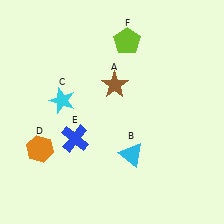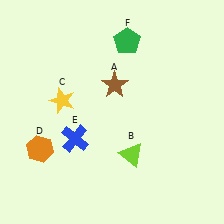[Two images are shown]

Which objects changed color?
B changed from cyan to lime. C changed from cyan to yellow. F changed from lime to green.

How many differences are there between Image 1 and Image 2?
There are 3 differences between the two images.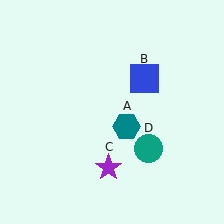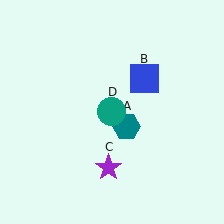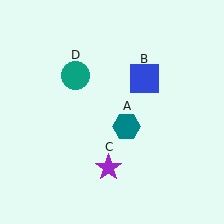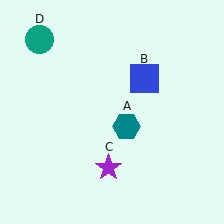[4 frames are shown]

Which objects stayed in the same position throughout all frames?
Teal hexagon (object A) and blue square (object B) and purple star (object C) remained stationary.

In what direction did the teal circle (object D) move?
The teal circle (object D) moved up and to the left.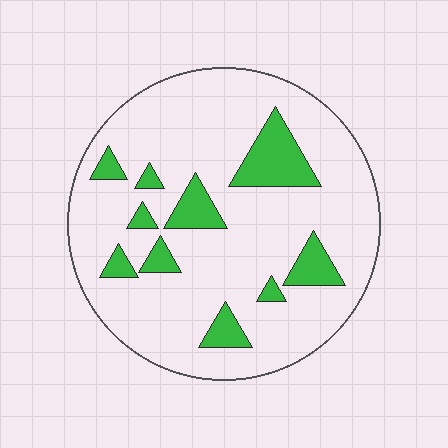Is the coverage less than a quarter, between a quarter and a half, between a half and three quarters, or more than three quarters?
Less than a quarter.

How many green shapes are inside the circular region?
10.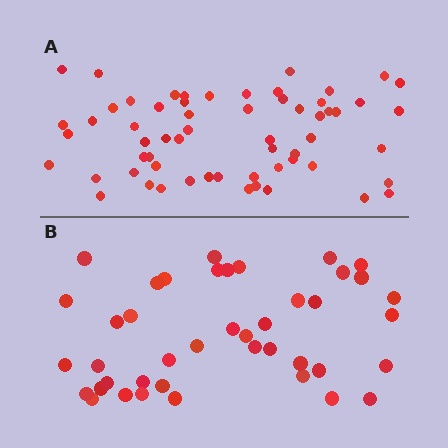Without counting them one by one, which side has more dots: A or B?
Region A (the top region) has more dots.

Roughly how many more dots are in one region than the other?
Region A has approximately 20 more dots than region B.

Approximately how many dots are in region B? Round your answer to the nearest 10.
About 40 dots. (The exact count is 42, which rounds to 40.)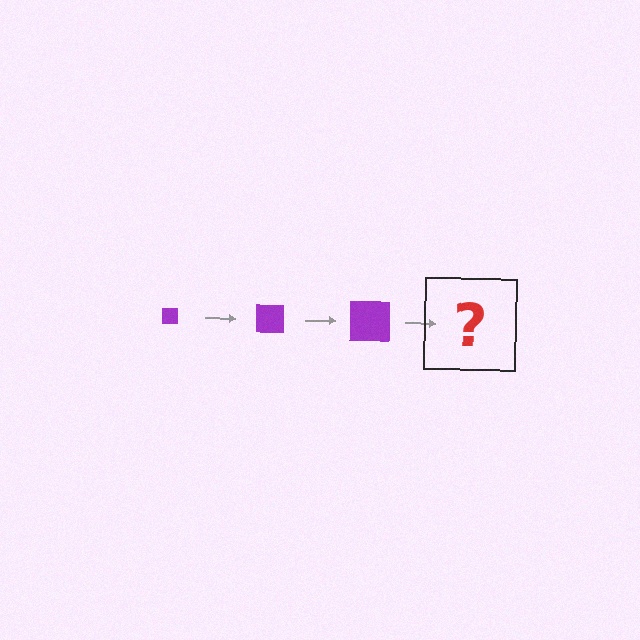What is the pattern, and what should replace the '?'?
The pattern is that the square gets progressively larger each step. The '?' should be a purple square, larger than the previous one.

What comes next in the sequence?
The next element should be a purple square, larger than the previous one.